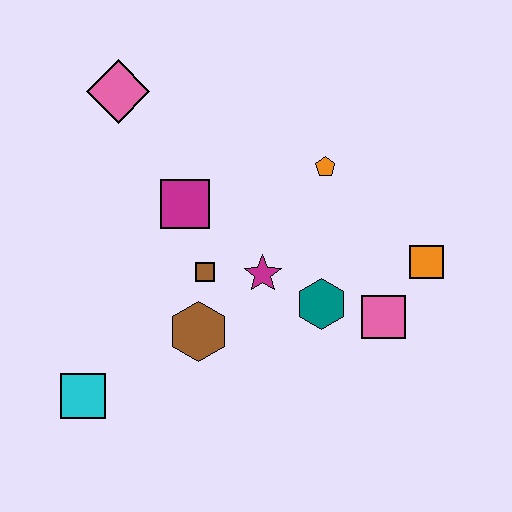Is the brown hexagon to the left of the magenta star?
Yes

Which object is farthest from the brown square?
The orange square is farthest from the brown square.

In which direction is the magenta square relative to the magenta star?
The magenta square is to the left of the magenta star.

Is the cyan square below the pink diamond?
Yes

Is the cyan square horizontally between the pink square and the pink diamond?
No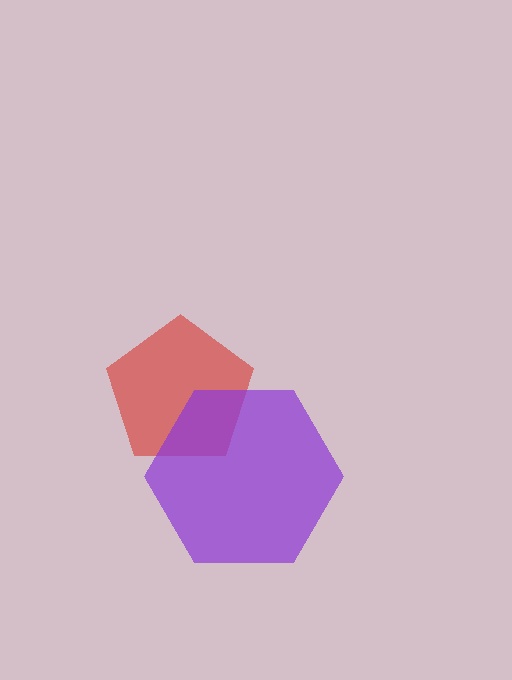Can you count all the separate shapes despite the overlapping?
Yes, there are 2 separate shapes.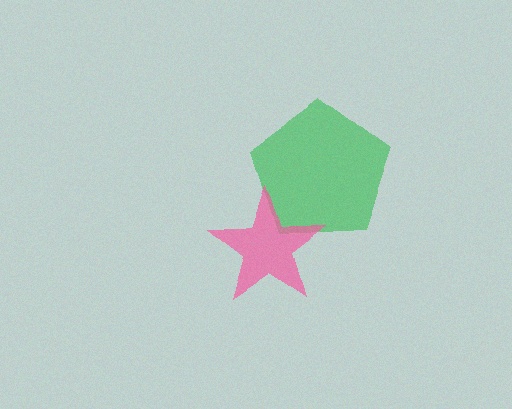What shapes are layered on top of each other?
The layered shapes are: a green pentagon, a pink star.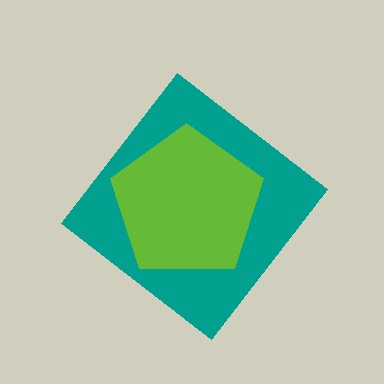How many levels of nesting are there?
2.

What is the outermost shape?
The teal diamond.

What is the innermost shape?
The lime pentagon.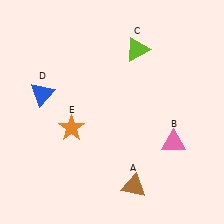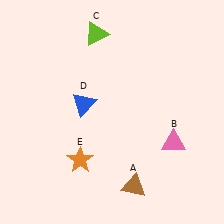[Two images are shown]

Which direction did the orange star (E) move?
The orange star (E) moved down.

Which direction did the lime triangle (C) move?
The lime triangle (C) moved left.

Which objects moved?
The objects that moved are: the lime triangle (C), the blue triangle (D), the orange star (E).